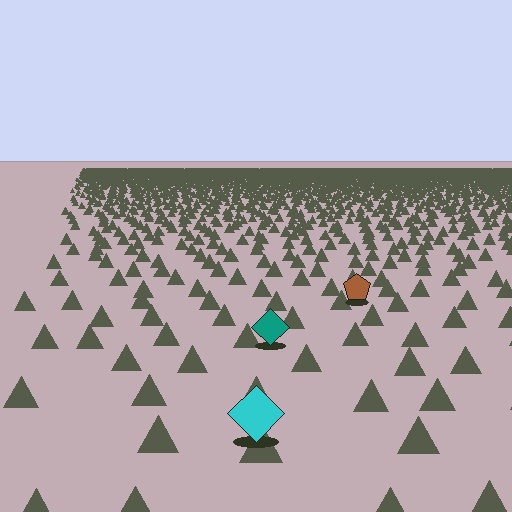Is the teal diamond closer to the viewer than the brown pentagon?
Yes. The teal diamond is closer — you can tell from the texture gradient: the ground texture is coarser near it.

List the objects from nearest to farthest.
From nearest to farthest: the cyan diamond, the teal diamond, the brown pentagon.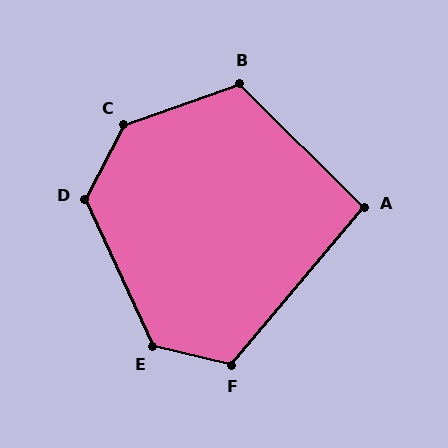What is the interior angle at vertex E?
Approximately 129 degrees (obtuse).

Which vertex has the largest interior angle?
C, at approximately 137 degrees.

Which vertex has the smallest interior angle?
A, at approximately 95 degrees.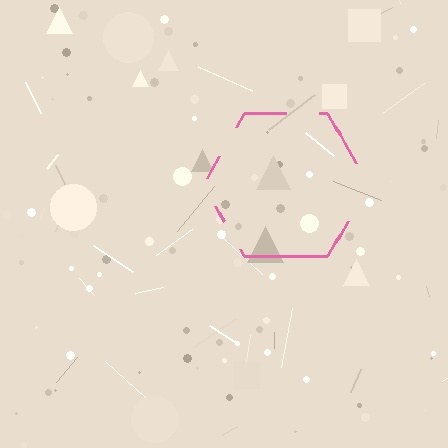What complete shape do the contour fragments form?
The contour fragments form a hexagon.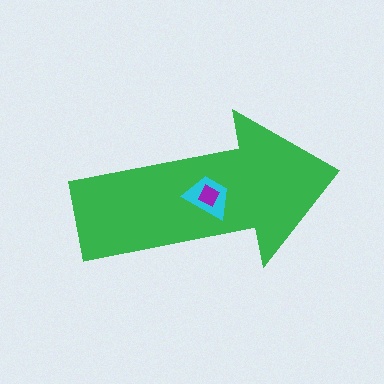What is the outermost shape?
The green arrow.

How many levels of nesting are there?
3.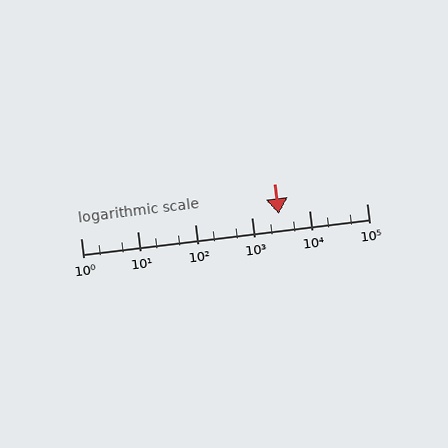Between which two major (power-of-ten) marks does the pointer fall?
The pointer is between 1000 and 10000.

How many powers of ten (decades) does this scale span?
The scale spans 5 decades, from 1 to 100000.